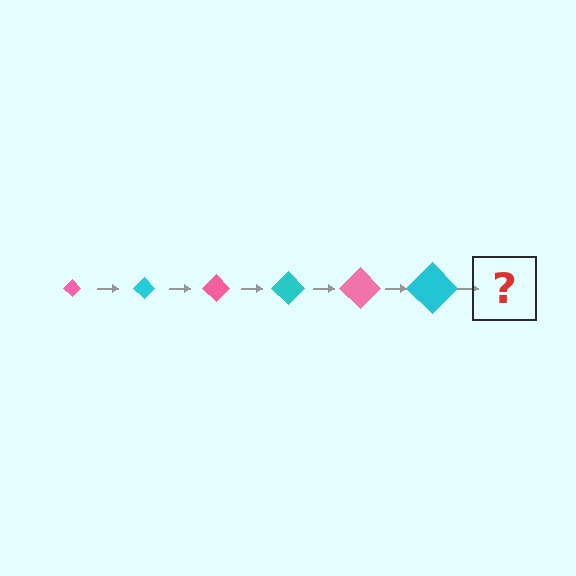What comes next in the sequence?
The next element should be a pink diamond, larger than the previous one.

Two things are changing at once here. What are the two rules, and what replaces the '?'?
The two rules are that the diamond grows larger each step and the color cycles through pink and cyan. The '?' should be a pink diamond, larger than the previous one.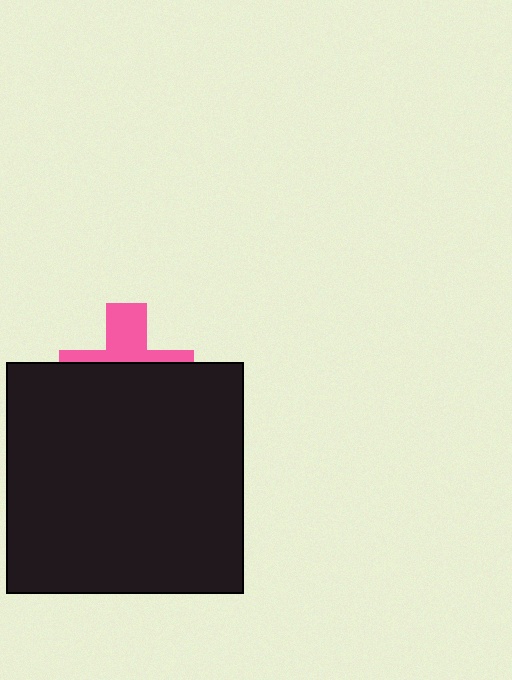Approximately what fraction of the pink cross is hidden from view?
Roughly 63% of the pink cross is hidden behind the black rectangle.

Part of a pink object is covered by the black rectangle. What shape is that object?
It is a cross.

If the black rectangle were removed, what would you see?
You would see the complete pink cross.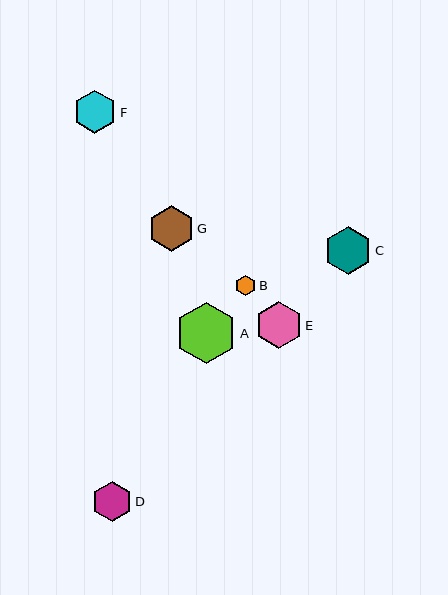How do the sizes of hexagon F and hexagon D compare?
Hexagon F and hexagon D are approximately the same size.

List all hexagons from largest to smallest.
From largest to smallest: A, C, E, G, F, D, B.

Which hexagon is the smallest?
Hexagon B is the smallest with a size of approximately 20 pixels.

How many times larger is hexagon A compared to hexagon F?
Hexagon A is approximately 1.4 times the size of hexagon F.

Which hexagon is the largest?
Hexagon A is the largest with a size of approximately 61 pixels.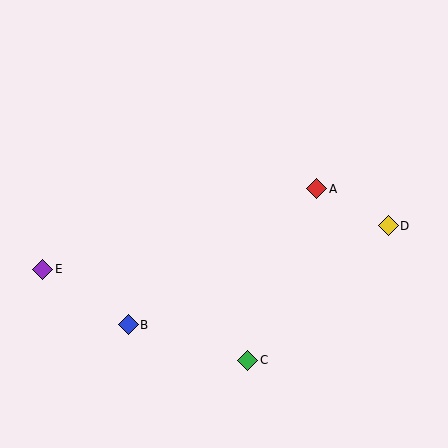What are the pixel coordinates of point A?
Point A is at (317, 189).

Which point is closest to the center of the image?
Point A at (317, 189) is closest to the center.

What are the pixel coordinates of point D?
Point D is at (388, 226).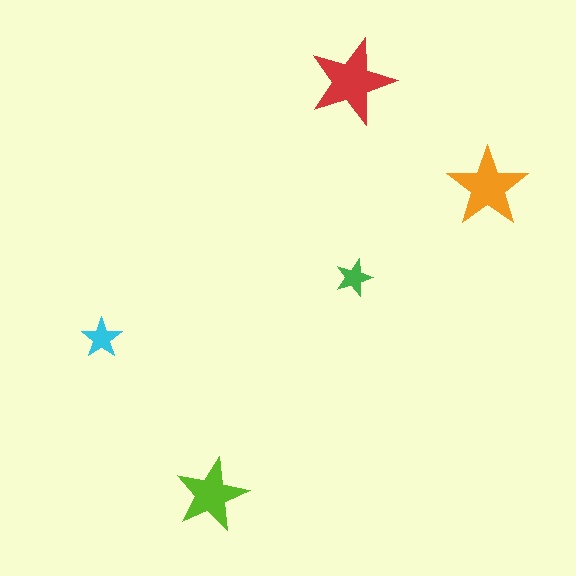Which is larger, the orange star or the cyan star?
The orange one.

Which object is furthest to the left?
The cyan star is leftmost.